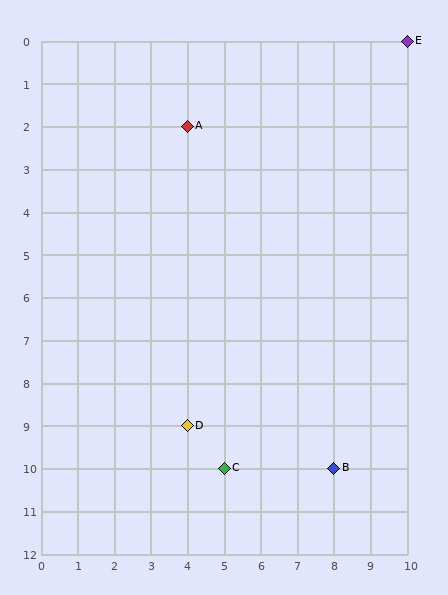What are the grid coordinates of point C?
Point C is at grid coordinates (5, 10).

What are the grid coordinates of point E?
Point E is at grid coordinates (10, 0).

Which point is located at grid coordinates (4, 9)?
Point D is at (4, 9).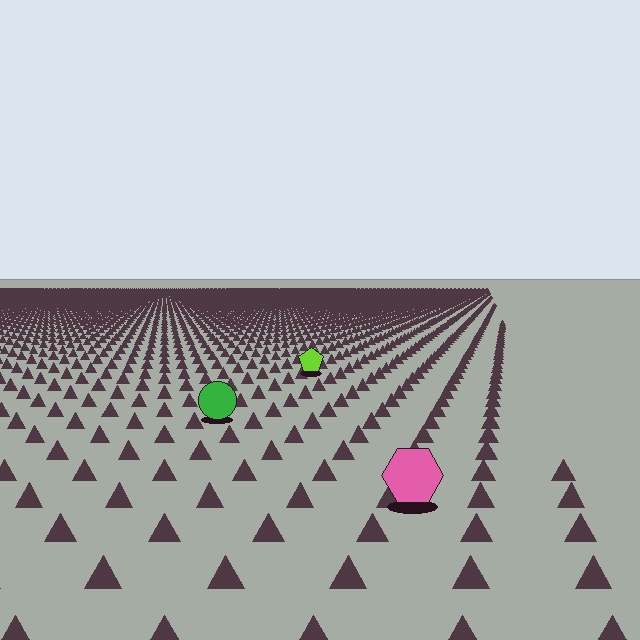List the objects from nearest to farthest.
From nearest to farthest: the pink hexagon, the green circle, the lime pentagon.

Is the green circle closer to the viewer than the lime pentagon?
Yes. The green circle is closer — you can tell from the texture gradient: the ground texture is coarser near it.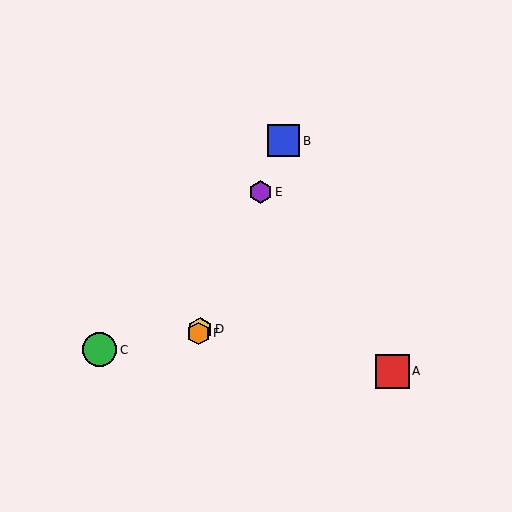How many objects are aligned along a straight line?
4 objects (B, D, E, F) are aligned along a straight line.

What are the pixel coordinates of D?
Object D is at (200, 329).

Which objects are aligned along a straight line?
Objects B, D, E, F are aligned along a straight line.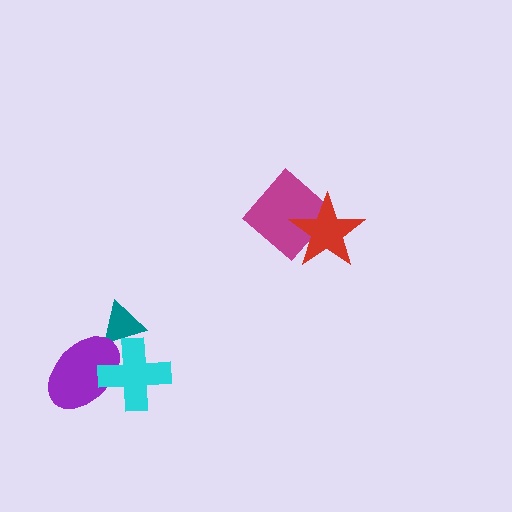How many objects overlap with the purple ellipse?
1 object overlaps with the purple ellipse.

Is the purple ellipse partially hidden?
Yes, it is partially covered by another shape.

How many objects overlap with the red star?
1 object overlaps with the red star.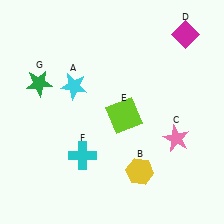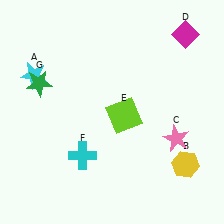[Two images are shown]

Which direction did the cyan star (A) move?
The cyan star (A) moved left.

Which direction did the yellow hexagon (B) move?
The yellow hexagon (B) moved right.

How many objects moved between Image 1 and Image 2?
2 objects moved between the two images.